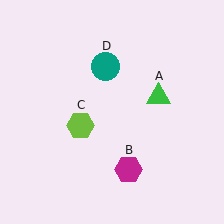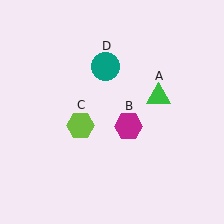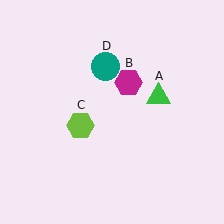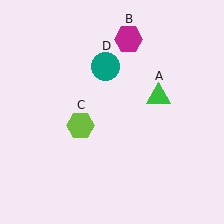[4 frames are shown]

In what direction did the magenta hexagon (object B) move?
The magenta hexagon (object B) moved up.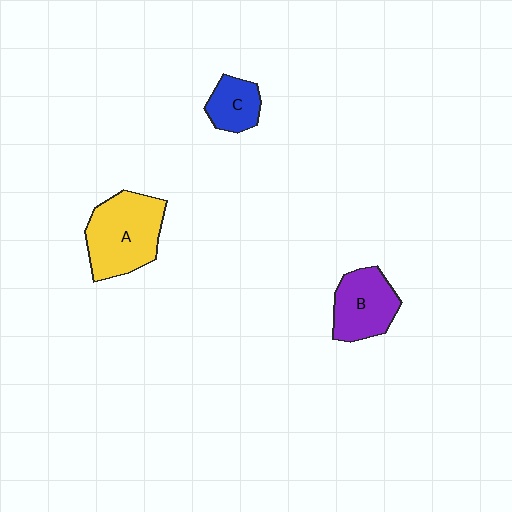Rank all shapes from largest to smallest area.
From largest to smallest: A (yellow), B (purple), C (blue).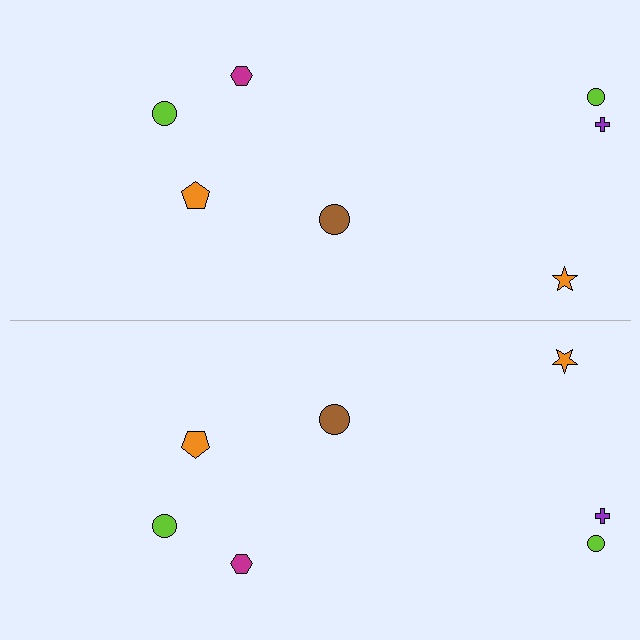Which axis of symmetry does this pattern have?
The pattern has a horizontal axis of symmetry running through the center of the image.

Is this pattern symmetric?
Yes, this pattern has bilateral (reflection) symmetry.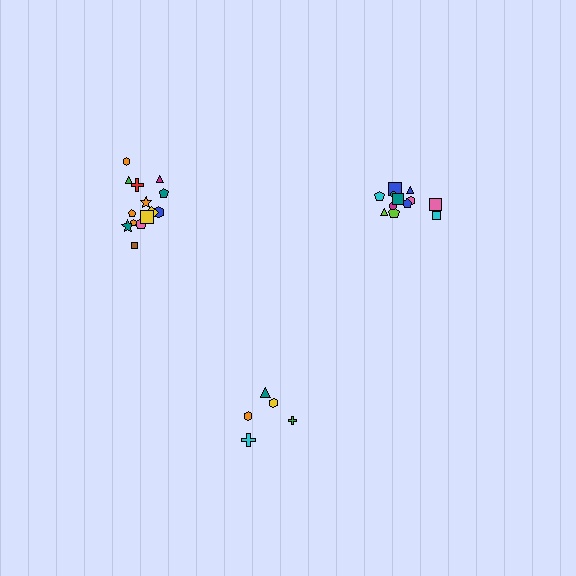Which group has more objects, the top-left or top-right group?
The top-left group.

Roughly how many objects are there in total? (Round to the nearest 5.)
Roughly 30 objects in total.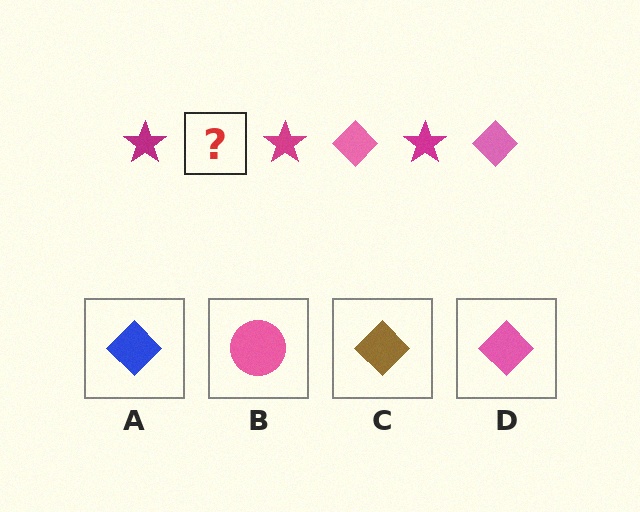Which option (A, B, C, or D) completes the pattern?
D.